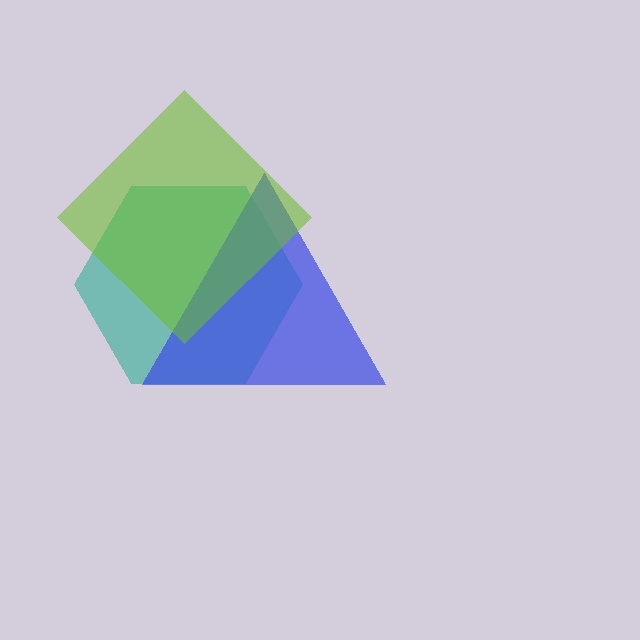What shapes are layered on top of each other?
The layered shapes are: a teal hexagon, a blue triangle, a lime diamond.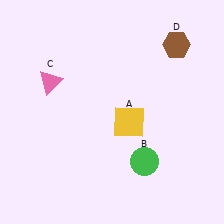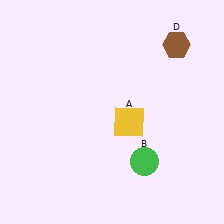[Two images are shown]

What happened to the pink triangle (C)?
The pink triangle (C) was removed in Image 2. It was in the top-left area of Image 1.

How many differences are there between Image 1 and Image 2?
There is 1 difference between the two images.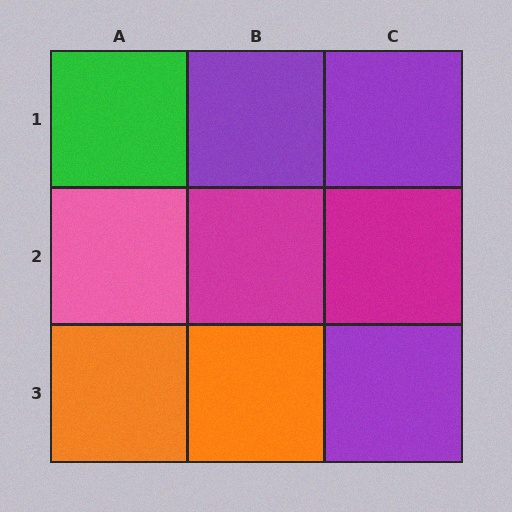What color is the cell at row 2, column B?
Magenta.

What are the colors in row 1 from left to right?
Green, purple, purple.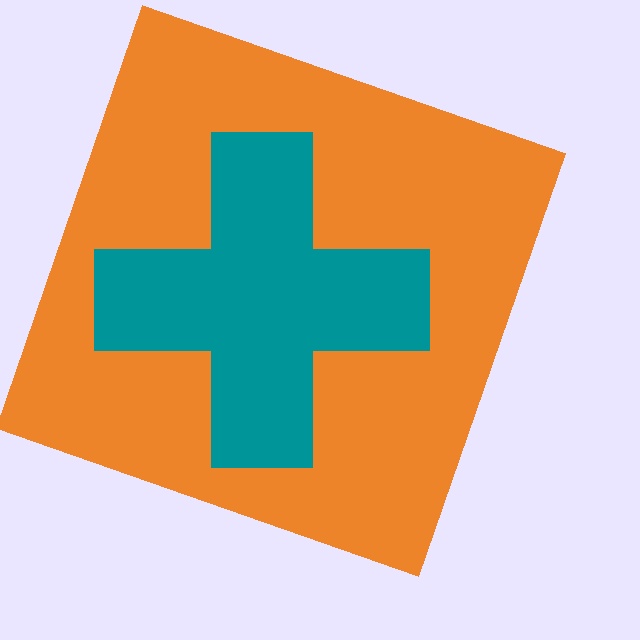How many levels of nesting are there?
2.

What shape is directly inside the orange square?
The teal cross.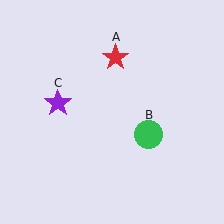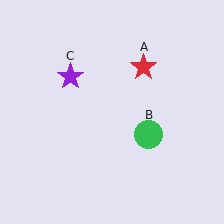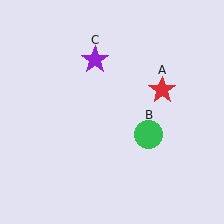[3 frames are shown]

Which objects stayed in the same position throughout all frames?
Green circle (object B) remained stationary.